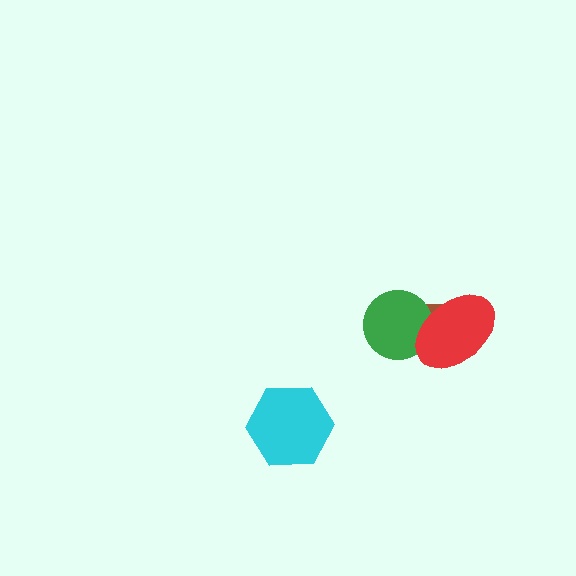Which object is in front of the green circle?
The red ellipse is in front of the green circle.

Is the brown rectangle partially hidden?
Yes, it is partially covered by another shape.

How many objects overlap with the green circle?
2 objects overlap with the green circle.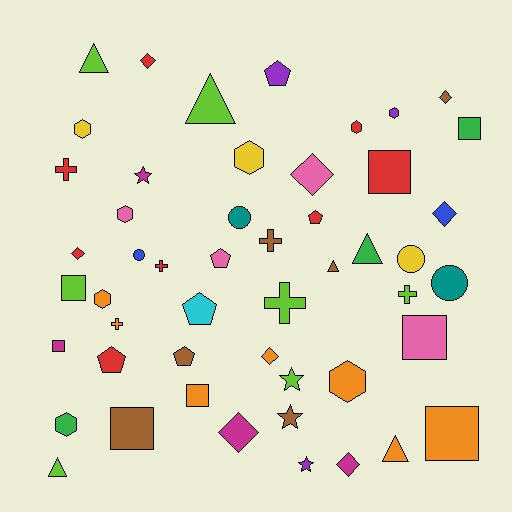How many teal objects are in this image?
There are 2 teal objects.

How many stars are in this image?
There are 4 stars.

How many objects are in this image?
There are 50 objects.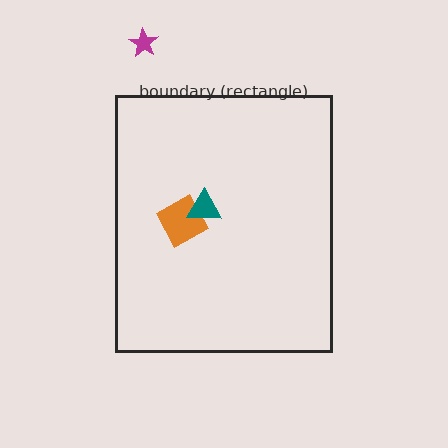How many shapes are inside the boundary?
2 inside, 1 outside.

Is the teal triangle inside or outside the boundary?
Inside.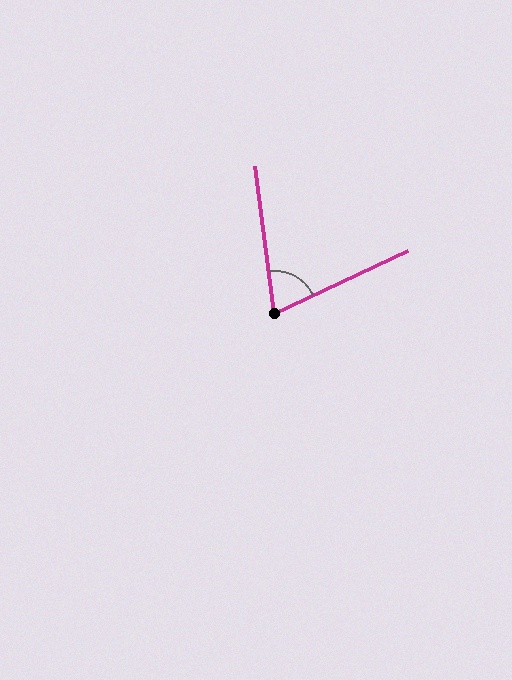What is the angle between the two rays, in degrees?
Approximately 72 degrees.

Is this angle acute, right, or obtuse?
It is acute.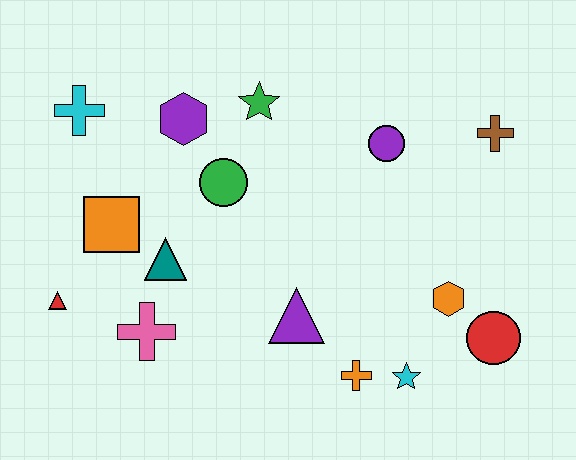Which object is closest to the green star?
The purple hexagon is closest to the green star.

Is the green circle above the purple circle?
No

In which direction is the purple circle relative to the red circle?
The purple circle is above the red circle.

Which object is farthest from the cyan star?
The cyan cross is farthest from the cyan star.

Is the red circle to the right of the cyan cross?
Yes